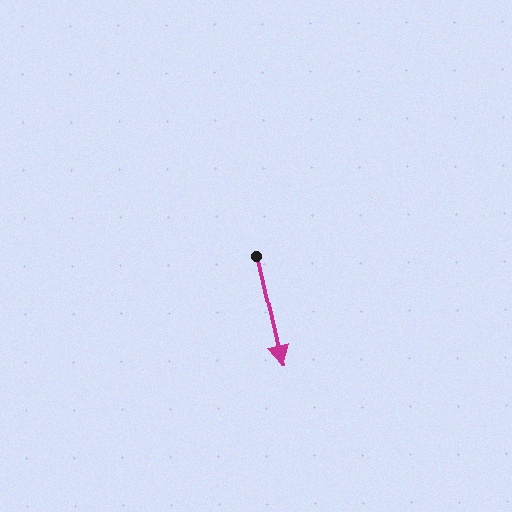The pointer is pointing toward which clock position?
Roughly 6 o'clock.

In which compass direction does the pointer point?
South.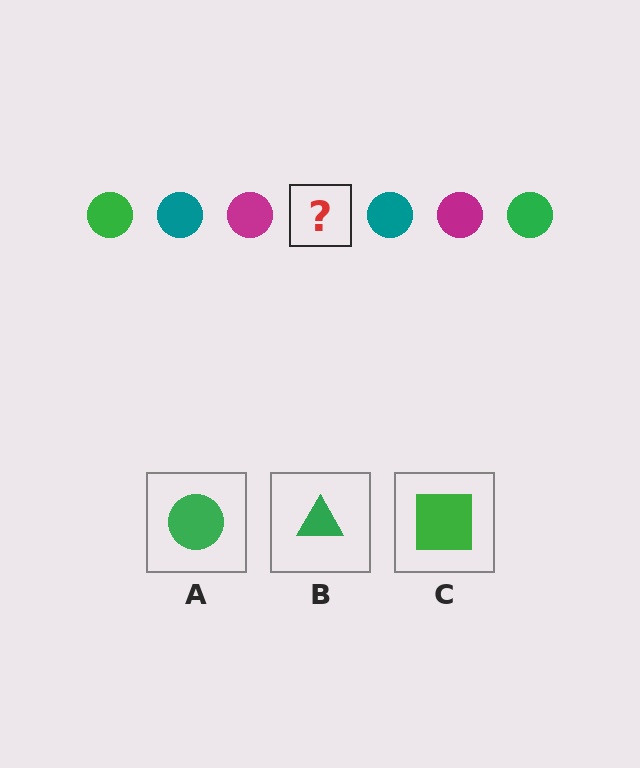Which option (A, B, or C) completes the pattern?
A.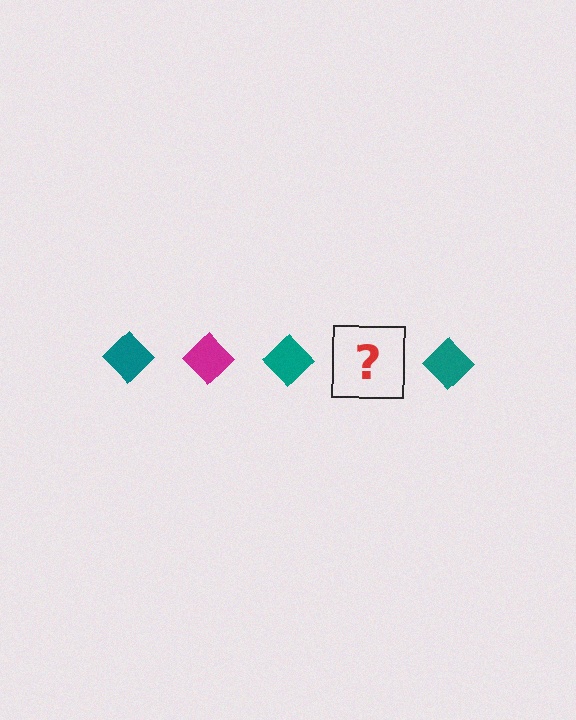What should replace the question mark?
The question mark should be replaced with a magenta diamond.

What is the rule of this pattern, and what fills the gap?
The rule is that the pattern cycles through teal, magenta diamonds. The gap should be filled with a magenta diamond.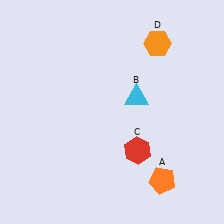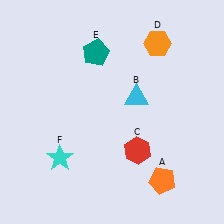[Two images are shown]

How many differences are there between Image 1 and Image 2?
There are 2 differences between the two images.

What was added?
A teal pentagon (E), a cyan star (F) were added in Image 2.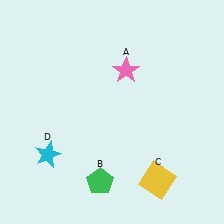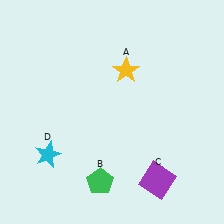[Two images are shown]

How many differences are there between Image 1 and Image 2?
There are 2 differences between the two images.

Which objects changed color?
A changed from pink to yellow. C changed from yellow to purple.